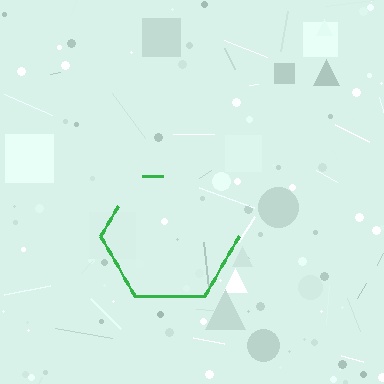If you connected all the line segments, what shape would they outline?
They would outline a hexagon.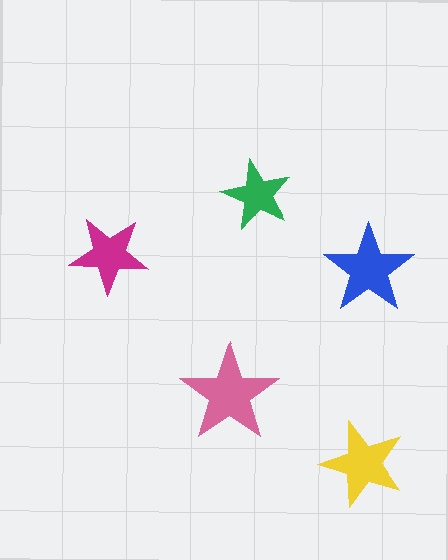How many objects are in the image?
There are 5 objects in the image.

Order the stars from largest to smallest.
the pink one, the blue one, the yellow one, the magenta one, the green one.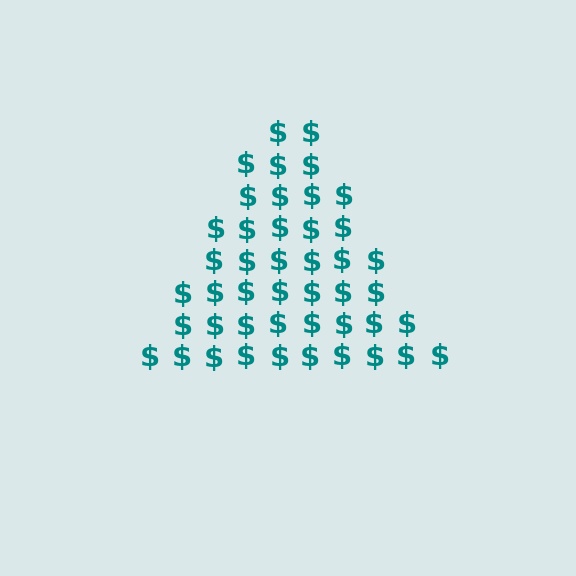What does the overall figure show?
The overall figure shows a triangle.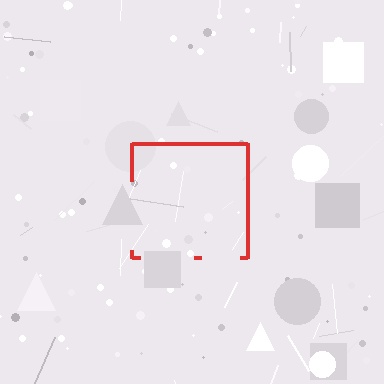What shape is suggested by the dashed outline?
The dashed outline suggests a square.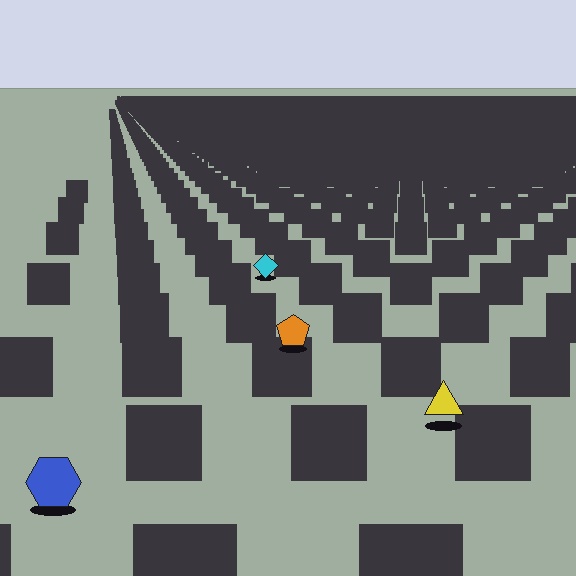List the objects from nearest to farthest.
From nearest to farthest: the blue hexagon, the yellow triangle, the orange pentagon, the cyan diamond.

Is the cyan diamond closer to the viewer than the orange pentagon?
No. The orange pentagon is closer — you can tell from the texture gradient: the ground texture is coarser near it.